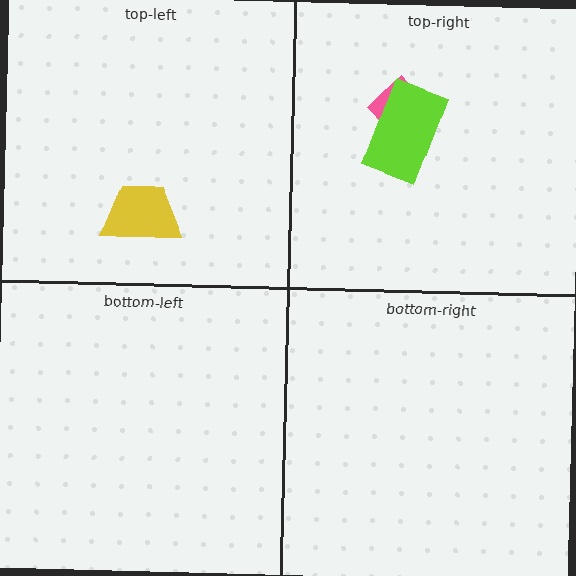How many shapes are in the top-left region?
1.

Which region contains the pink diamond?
The top-right region.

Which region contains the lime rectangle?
The top-right region.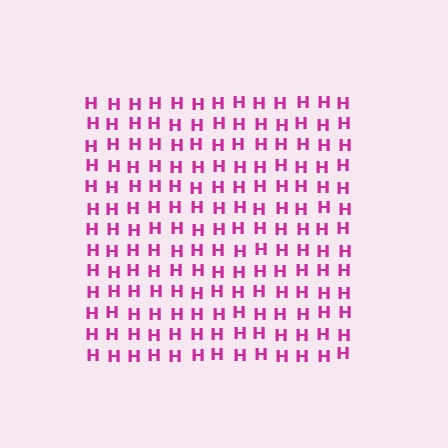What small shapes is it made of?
It is made of small letter H's.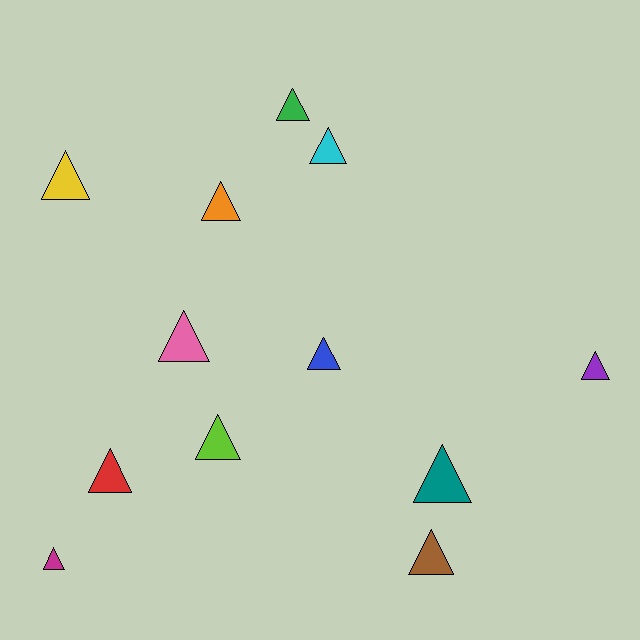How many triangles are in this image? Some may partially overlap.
There are 12 triangles.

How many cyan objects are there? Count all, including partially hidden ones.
There is 1 cyan object.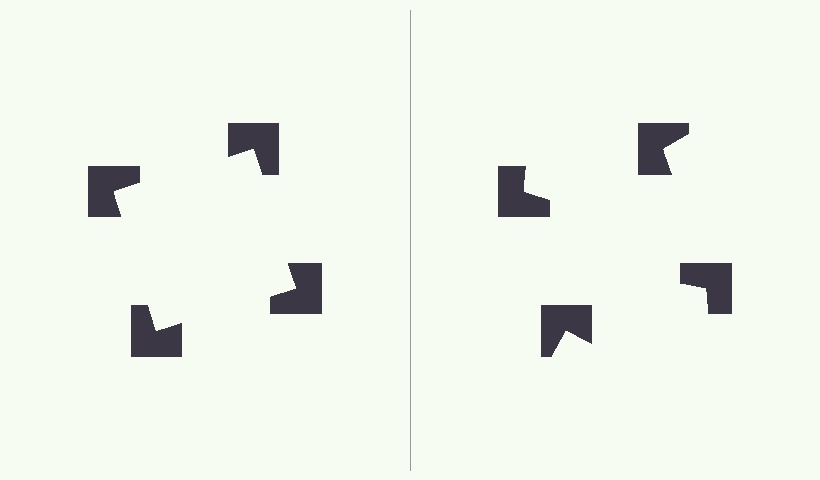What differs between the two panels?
The notched squares are positioned identically on both sides; only the wedge orientations differ. On the left they align to a square; on the right they are misaligned.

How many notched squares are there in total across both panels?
8 — 4 on each side.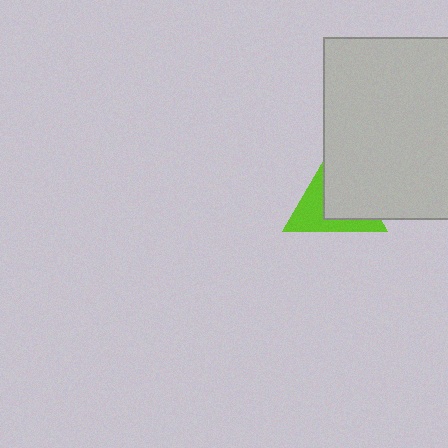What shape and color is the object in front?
The object in front is a light gray rectangle.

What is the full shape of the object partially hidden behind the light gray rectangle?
The partially hidden object is a lime triangle.